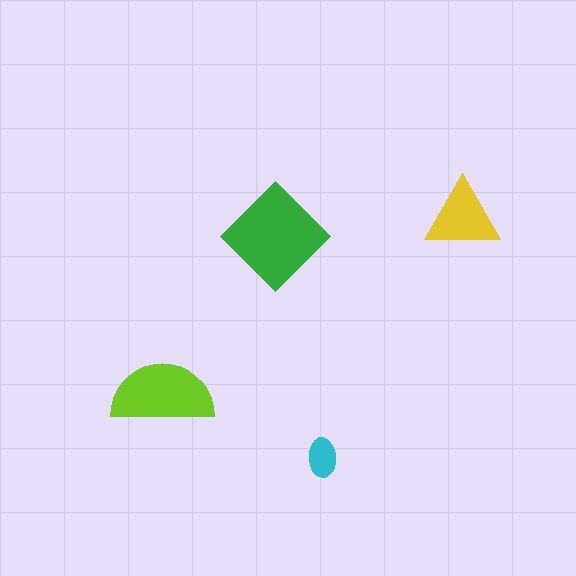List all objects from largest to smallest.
The green diamond, the lime semicircle, the yellow triangle, the cyan ellipse.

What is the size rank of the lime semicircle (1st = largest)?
2nd.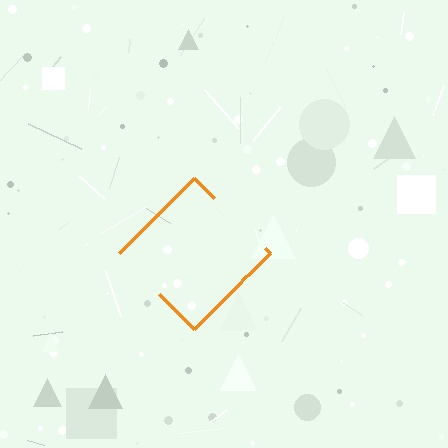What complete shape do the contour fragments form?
The contour fragments form a diamond.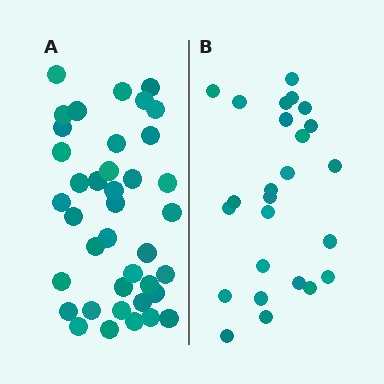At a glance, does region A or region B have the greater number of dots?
Region A (the left region) has more dots.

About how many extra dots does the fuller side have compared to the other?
Region A has approximately 15 more dots than region B.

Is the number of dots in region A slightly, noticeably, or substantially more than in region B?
Region A has substantially more. The ratio is roughly 1.6 to 1.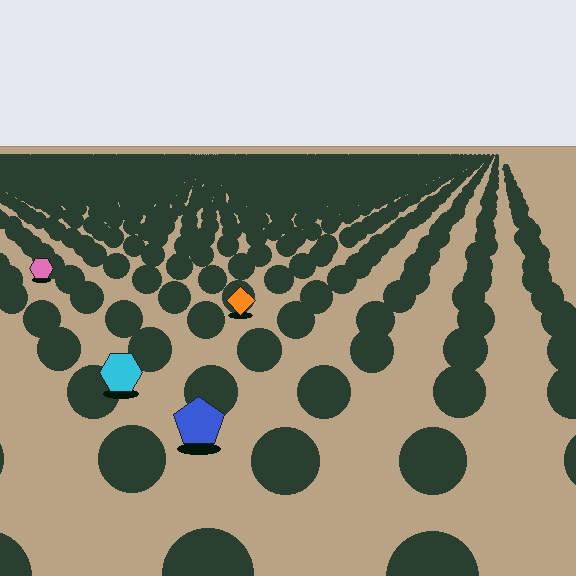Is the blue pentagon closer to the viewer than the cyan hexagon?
Yes. The blue pentagon is closer — you can tell from the texture gradient: the ground texture is coarser near it.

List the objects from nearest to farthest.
From nearest to farthest: the blue pentagon, the cyan hexagon, the orange diamond, the pink hexagon.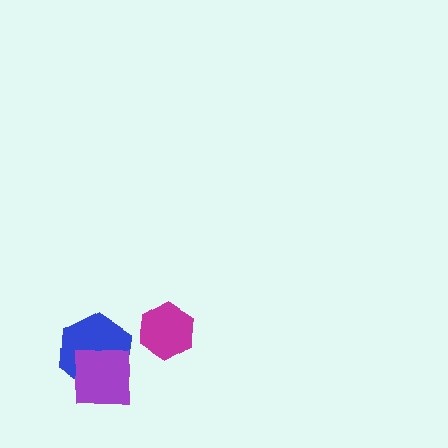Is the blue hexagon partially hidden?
Yes, it is partially covered by another shape.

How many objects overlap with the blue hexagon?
1 object overlaps with the blue hexagon.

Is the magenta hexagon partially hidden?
No, no other shape covers it.